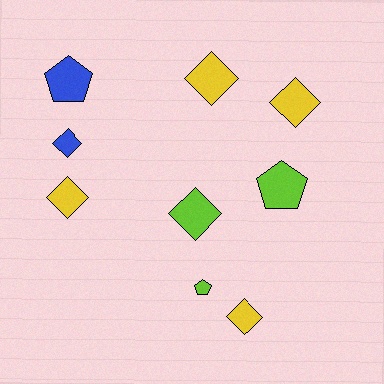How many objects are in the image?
There are 9 objects.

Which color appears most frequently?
Yellow, with 4 objects.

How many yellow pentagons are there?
There are no yellow pentagons.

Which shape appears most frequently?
Diamond, with 6 objects.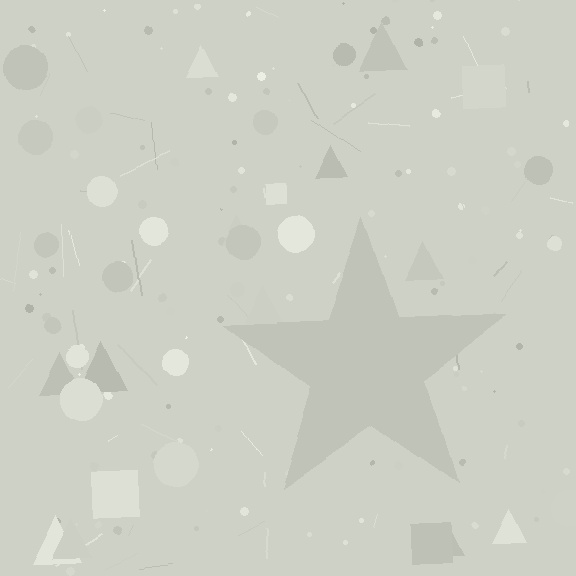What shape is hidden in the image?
A star is hidden in the image.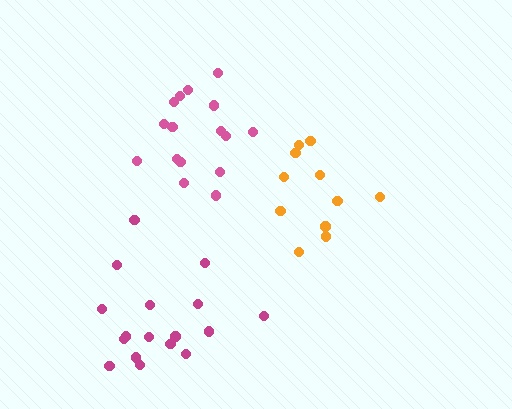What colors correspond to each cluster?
The clusters are colored: orange, pink, magenta.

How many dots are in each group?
Group 1: 11 dots, Group 2: 16 dots, Group 3: 17 dots (44 total).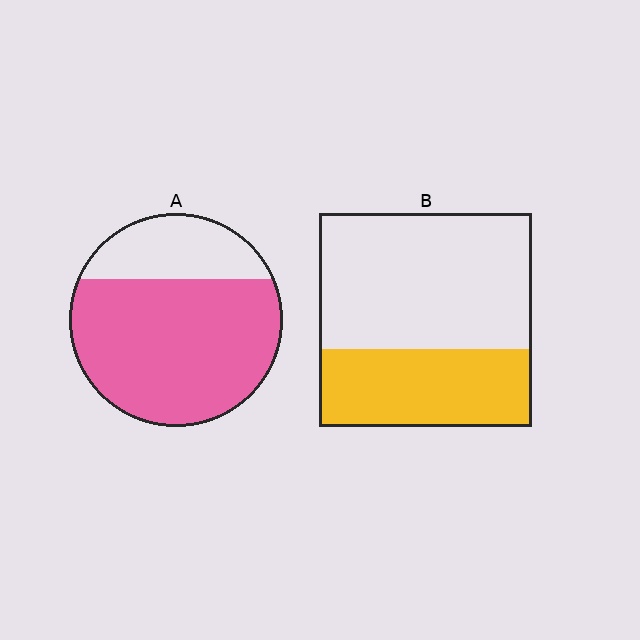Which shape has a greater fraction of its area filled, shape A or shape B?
Shape A.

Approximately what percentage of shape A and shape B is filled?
A is approximately 75% and B is approximately 35%.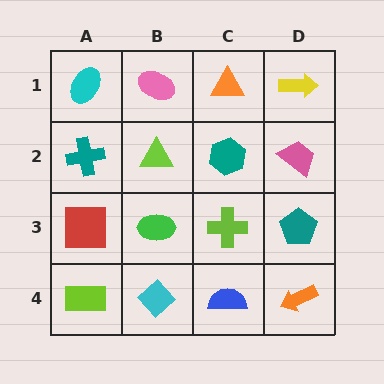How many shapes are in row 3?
4 shapes.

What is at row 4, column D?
An orange arrow.